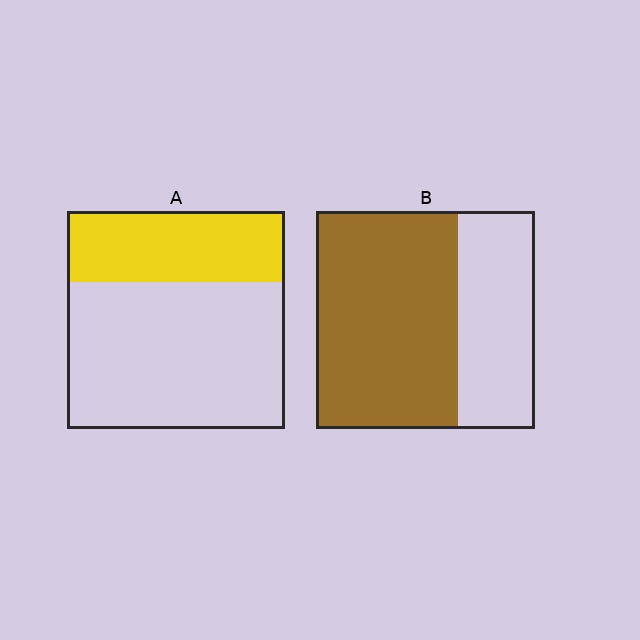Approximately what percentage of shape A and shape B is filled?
A is approximately 35% and B is approximately 65%.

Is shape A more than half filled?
No.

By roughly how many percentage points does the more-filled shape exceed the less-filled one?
By roughly 30 percentage points (B over A).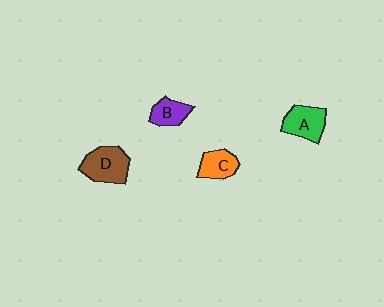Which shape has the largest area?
Shape D (brown).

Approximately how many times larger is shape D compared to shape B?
Approximately 1.7 times.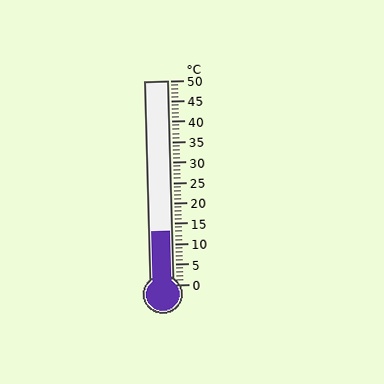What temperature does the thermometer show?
The thermometer shows approximately 13°C.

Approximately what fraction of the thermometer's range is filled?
The thermometer is filled to approximately 25% of its range.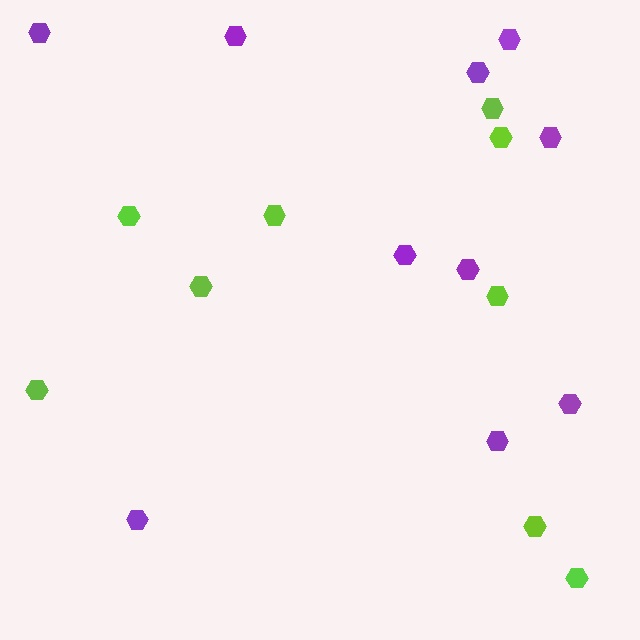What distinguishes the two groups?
There are 2 groups: one group of lime hexagons (9) and one group of purple hexagons (10).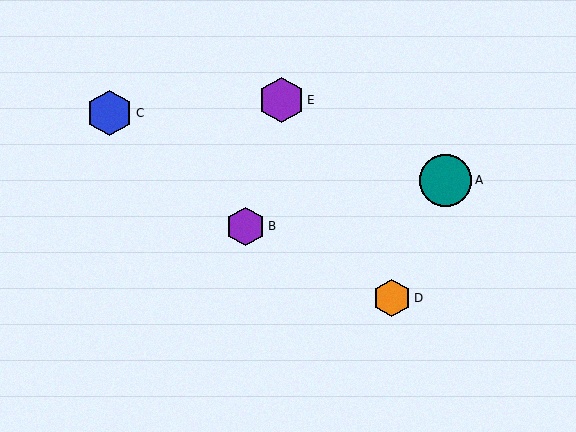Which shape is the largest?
The teal circle (labeled A) is the largest.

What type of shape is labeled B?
Shape B is a purple hexagon.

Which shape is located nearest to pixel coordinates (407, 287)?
The orange hexagon (labeled D) at (392, 298) is nearest to that location.